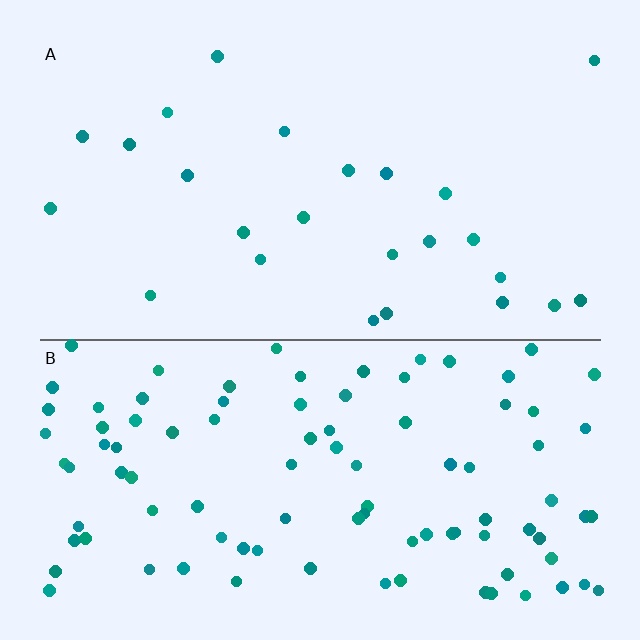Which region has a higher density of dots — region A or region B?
B (the bottom).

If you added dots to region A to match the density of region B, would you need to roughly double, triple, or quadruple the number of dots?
Approximately quadruple.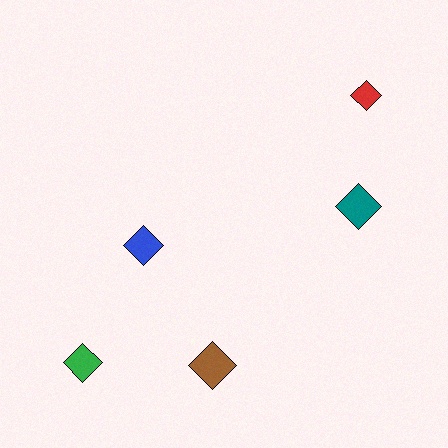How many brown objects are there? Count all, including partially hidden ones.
There is 1 brown object.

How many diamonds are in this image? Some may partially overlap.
There are 5 diamonds.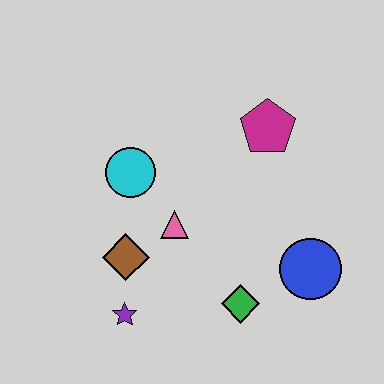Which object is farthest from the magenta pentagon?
The purple star is farthest from the magenta pentagon.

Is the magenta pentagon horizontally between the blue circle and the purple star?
Yes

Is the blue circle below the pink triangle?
Yes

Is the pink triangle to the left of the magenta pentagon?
Yes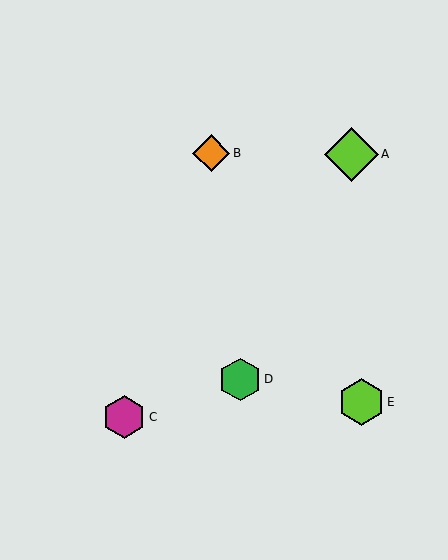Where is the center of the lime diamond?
The center of the lime diamond is at (351, 154).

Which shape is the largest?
The lime diamond (labeled A) is the largest.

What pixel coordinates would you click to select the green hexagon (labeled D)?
Click at (240, 379) to select the green hexagon D.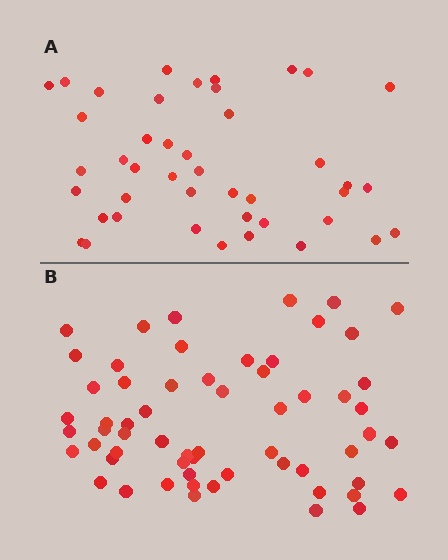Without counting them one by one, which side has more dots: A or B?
Region B (the bottom region) has more dots.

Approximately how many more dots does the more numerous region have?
Region B has approximately 15 more dots than region A.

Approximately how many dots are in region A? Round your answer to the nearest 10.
About 40 dots. (The exact count is 43, which rounds to 40.)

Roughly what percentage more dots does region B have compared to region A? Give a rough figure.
About 40% more.